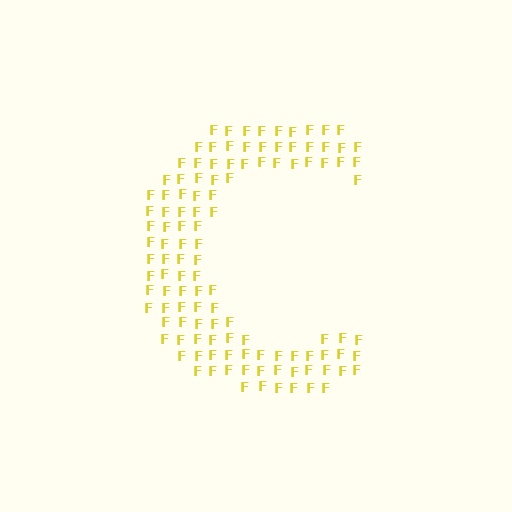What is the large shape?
The large shape is the letter C.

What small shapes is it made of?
It is made of small letter F's.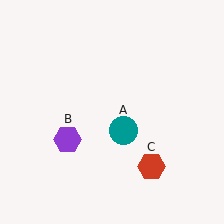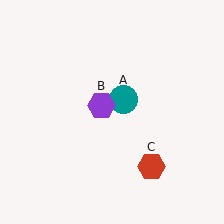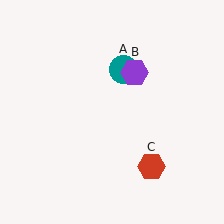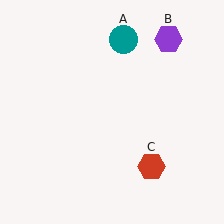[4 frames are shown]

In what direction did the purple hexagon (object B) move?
The purple hexagon (object B) moved up and to the right.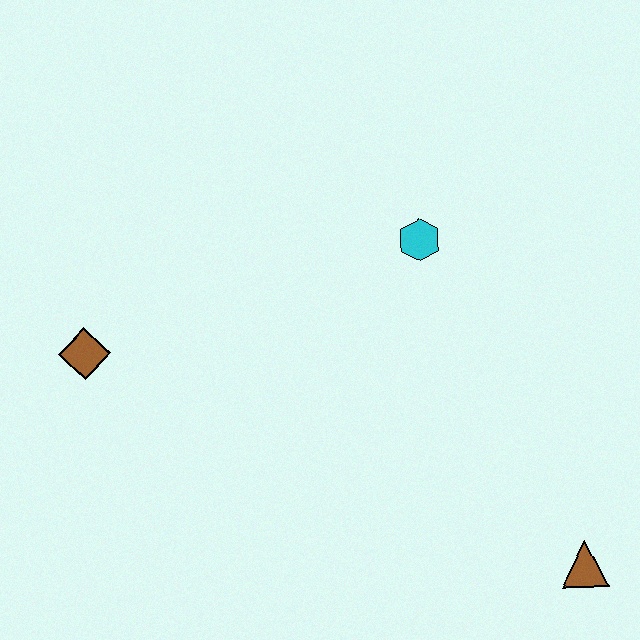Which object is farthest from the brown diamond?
The brown triangle is farthest from the brown diamond.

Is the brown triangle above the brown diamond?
No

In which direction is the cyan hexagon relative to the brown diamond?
The cyan hexagon is to the right of the brown diamond.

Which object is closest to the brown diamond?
The cyan hexagon is closest to the brown diamond.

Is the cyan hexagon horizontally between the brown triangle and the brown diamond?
Yes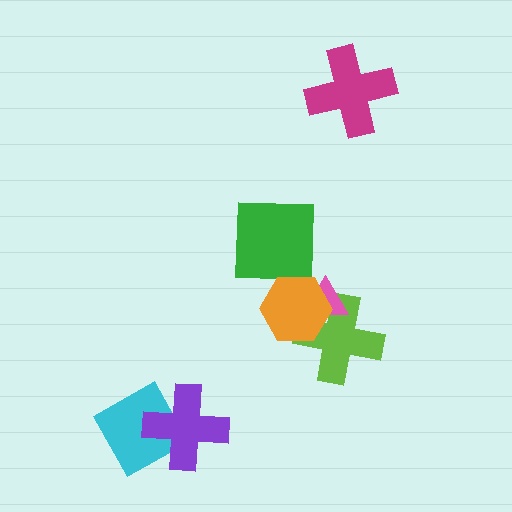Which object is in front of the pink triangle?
The orange hexagon is in front of the pink triangle.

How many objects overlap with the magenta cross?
0 objects overlap with the magenta cross.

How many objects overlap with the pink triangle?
2 objects overlap with the pink triangle.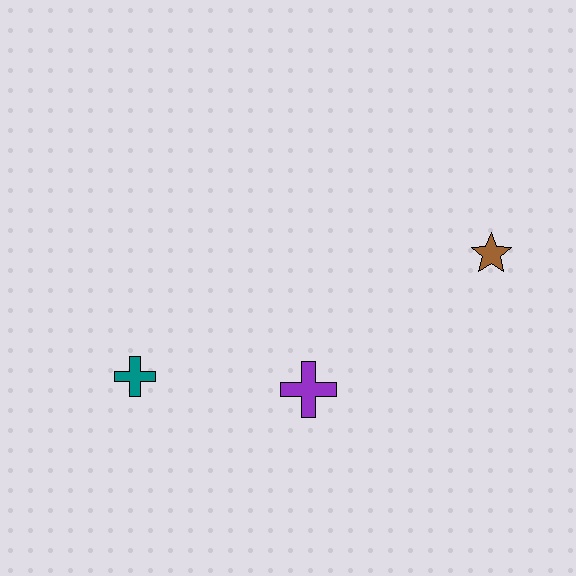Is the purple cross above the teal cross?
No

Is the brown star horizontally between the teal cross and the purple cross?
No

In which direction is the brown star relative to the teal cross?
The brown star is to the right of the teal cross.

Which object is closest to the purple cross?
The teal cross is closest to the purple cross.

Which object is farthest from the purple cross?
The brown star is farthest from the purple cross.